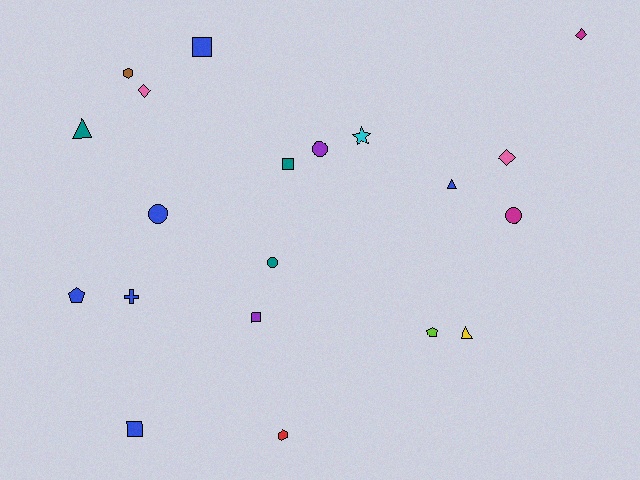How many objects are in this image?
There are 20 objects.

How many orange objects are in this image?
There are no orange objects.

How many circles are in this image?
There are 4 circles.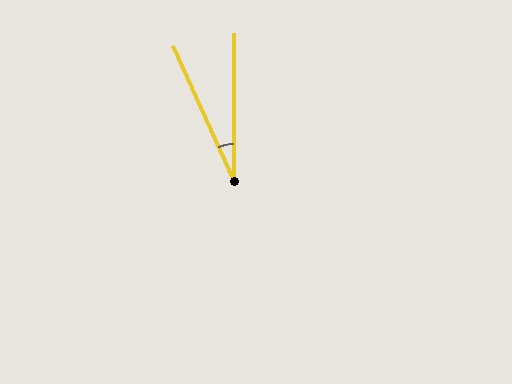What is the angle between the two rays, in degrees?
Approximately 24 degrees.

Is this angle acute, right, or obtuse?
It is acute.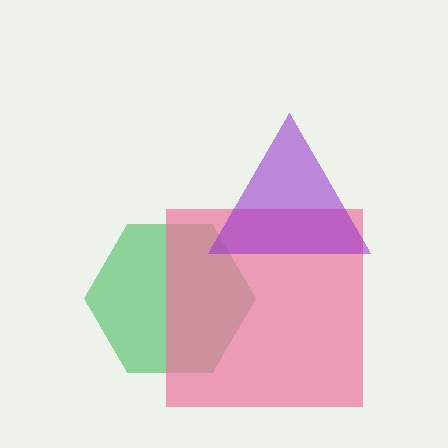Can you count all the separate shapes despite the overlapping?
Yes, there are 3 separate shapes.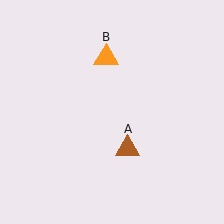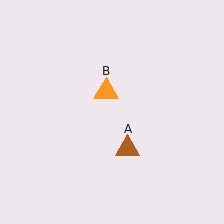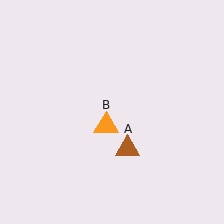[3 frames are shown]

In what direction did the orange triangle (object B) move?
The orange triangle (object B) moved down.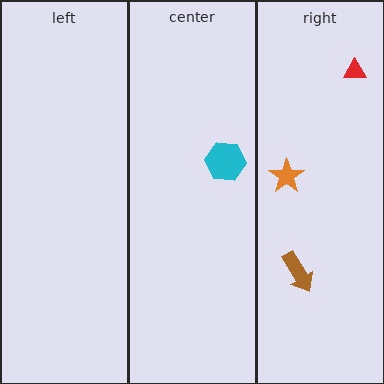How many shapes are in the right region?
3.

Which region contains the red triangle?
The right region.